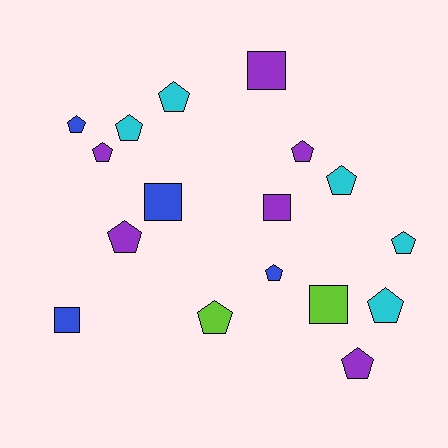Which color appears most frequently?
Purple, with 6 objects.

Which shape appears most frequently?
Pentagon, with 12 objects.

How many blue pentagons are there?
There are 2 blue pentagons.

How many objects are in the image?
There are 17 objects.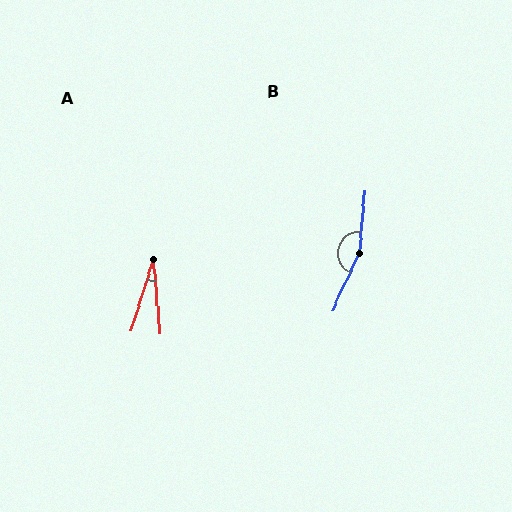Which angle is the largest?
B, at approximately 160 degrees.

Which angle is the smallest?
A, at approximately 23 degrees.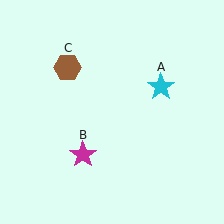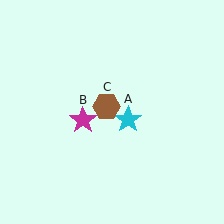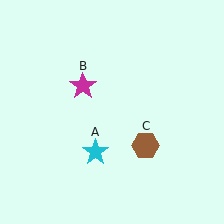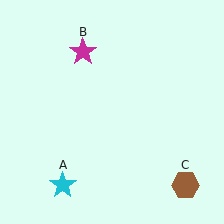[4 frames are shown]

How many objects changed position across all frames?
3 objects changed position: cyan star (object A), magenta star (object B), brown hexagon (object C).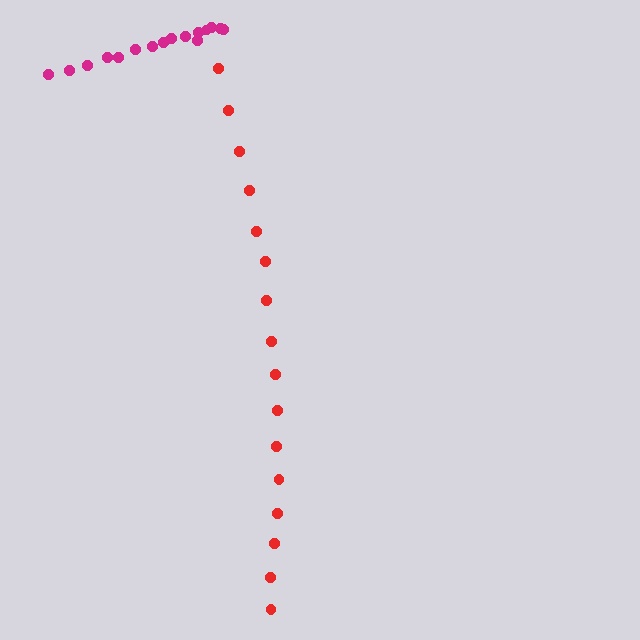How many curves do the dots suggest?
There are 2 distinct paths.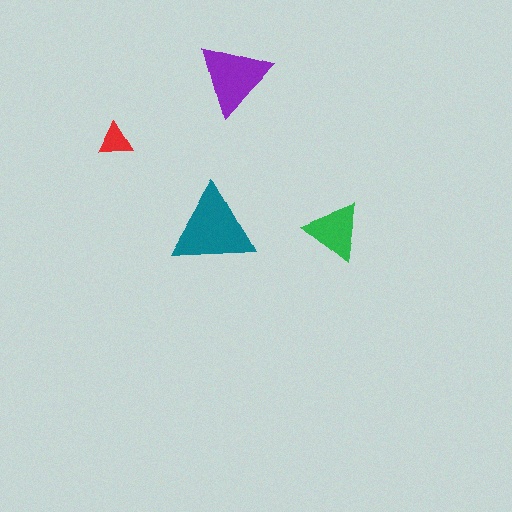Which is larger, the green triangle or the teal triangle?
The teal one.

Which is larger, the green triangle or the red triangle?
The green one.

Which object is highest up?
The purple triangle is topmost.